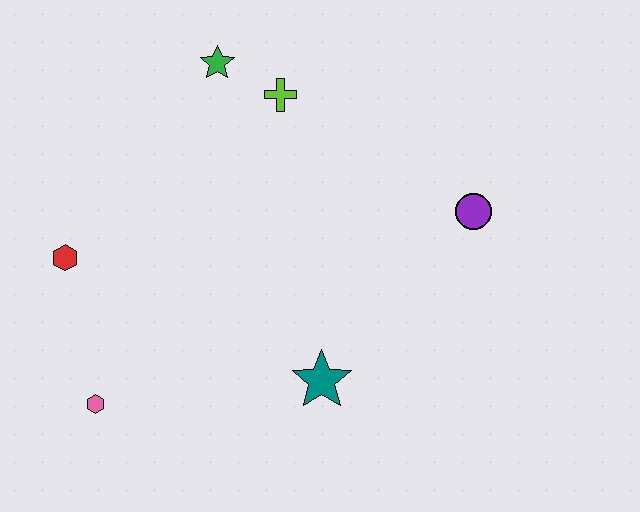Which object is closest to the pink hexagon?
The red hexagon is closest to the pink hexagon.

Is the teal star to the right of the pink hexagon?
Yes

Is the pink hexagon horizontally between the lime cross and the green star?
No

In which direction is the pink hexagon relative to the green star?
The pink hexagon is below the green star.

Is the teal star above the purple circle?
No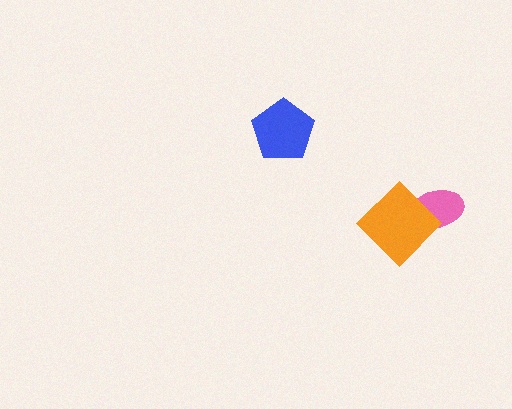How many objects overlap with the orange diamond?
1 object overlaps with the orange diamond.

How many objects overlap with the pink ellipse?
1 object overlaps with the pink ellipse.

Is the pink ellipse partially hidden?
Yes, it is partially covered by another shape.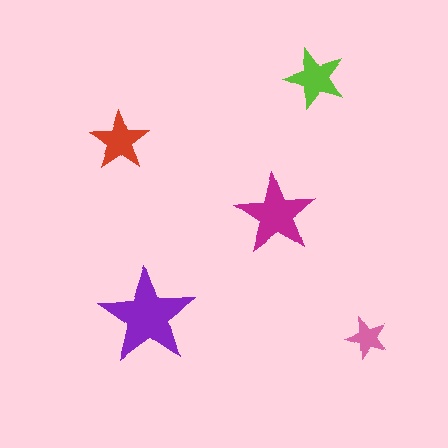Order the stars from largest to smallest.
the purple one, the magenta one, the lime one, the red one, the pink one.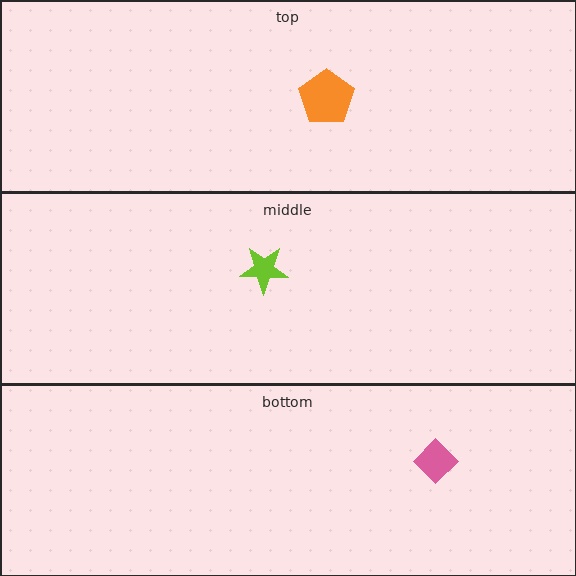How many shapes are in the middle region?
1.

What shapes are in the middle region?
The lime star.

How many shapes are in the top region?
1.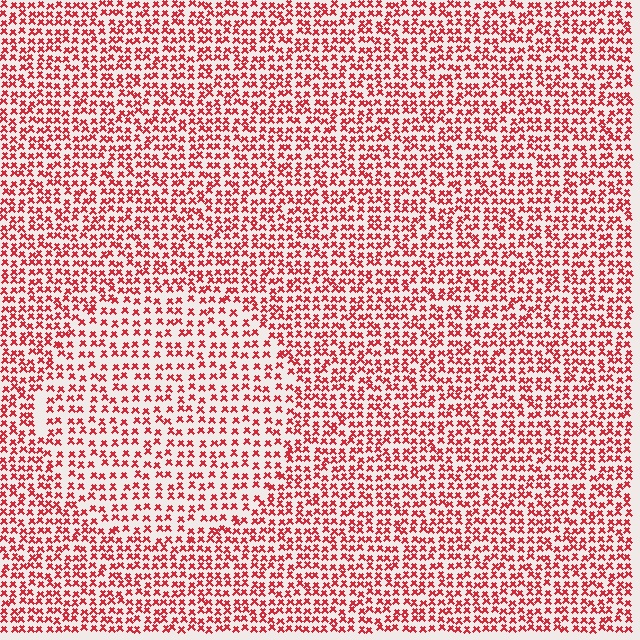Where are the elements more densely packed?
The elements are more densely packed outside the circle boundary.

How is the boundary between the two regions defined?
The boundary is defined by a change in element density (approximately 1.5x ratio). All elements are the same color, size, and shape.